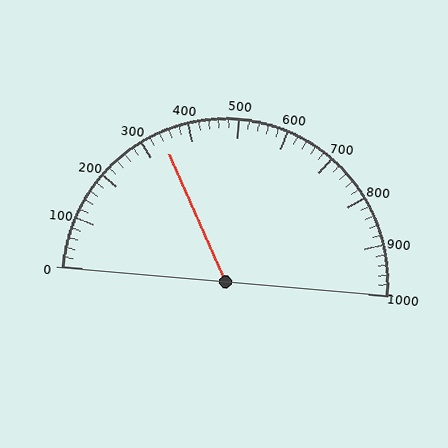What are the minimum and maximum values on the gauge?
The gauge ranges from 0 to 1000.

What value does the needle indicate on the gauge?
The needle indicates approximately 340.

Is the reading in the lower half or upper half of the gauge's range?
The reading is in the lower half of the range (0 to 1000).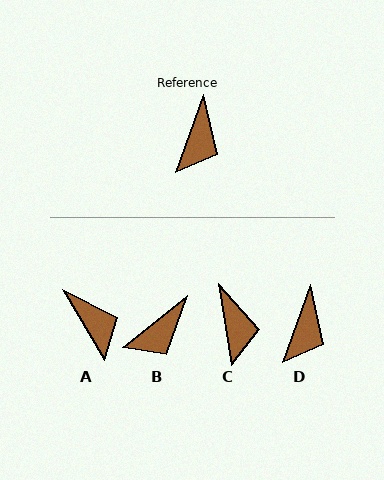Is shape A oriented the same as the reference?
No, it is off by about 50 degrees.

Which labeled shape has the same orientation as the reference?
D.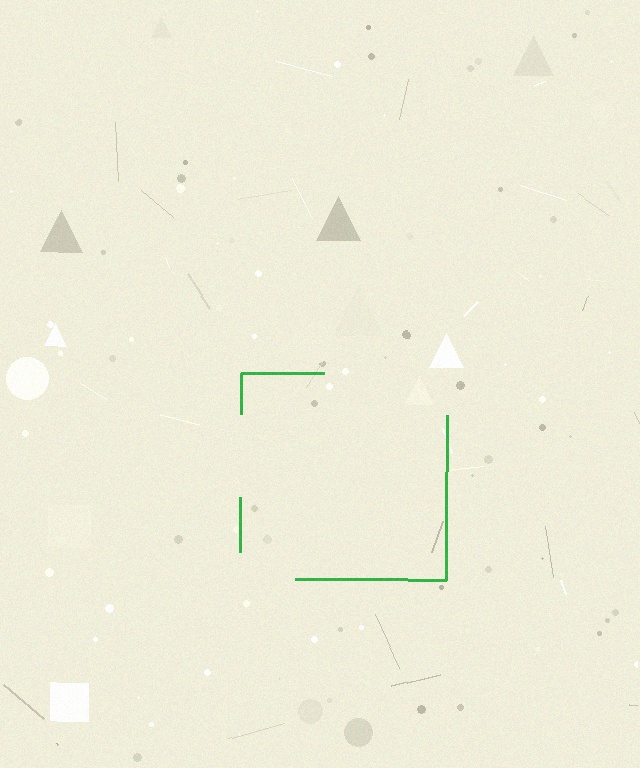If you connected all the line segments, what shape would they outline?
They would outline a square.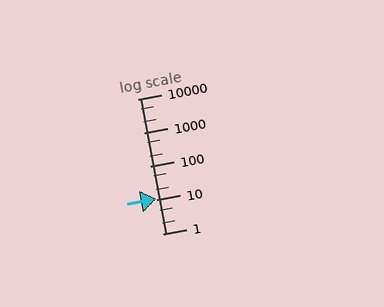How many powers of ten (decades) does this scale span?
The scale spans 4 decades, from 1 to 10000.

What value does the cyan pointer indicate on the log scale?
The pointer indicates approximately 11.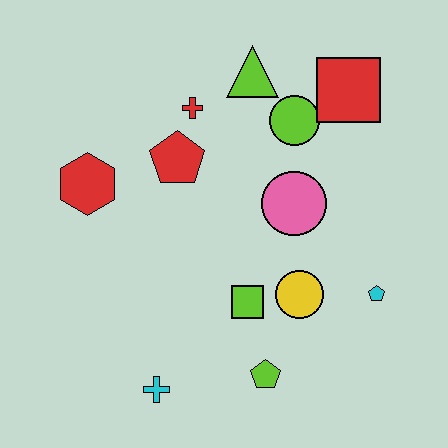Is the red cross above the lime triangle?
No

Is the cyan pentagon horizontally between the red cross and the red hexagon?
No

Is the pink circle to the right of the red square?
No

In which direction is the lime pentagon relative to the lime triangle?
The lime pentagon is below the lime triangle.